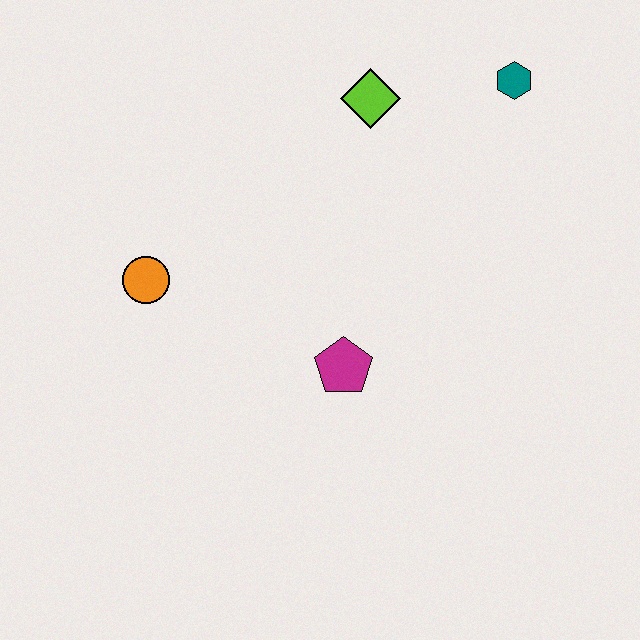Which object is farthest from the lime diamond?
The orange circle is farthest from the lime diamond.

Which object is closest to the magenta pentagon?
The orange circle is closest to the magenta pentagon.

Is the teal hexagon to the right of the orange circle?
Yes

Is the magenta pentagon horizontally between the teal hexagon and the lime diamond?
No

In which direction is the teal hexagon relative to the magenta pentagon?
The teal hexagon is above the magenta pentagon.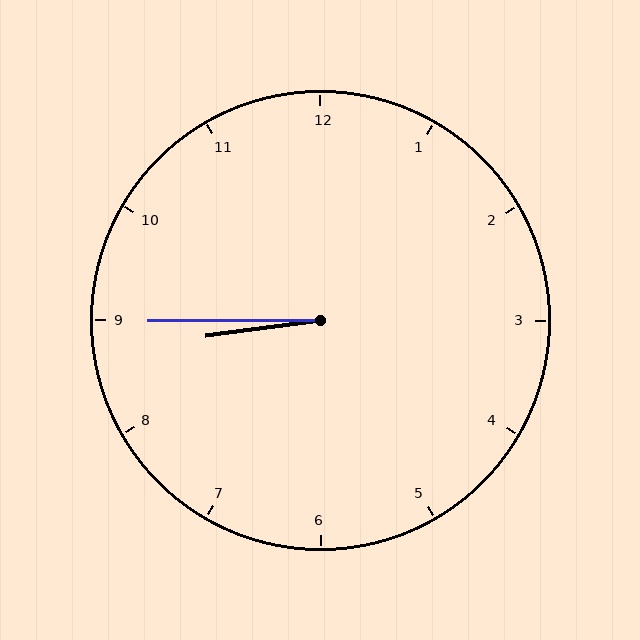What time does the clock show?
8:45.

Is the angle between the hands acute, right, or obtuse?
It is acute.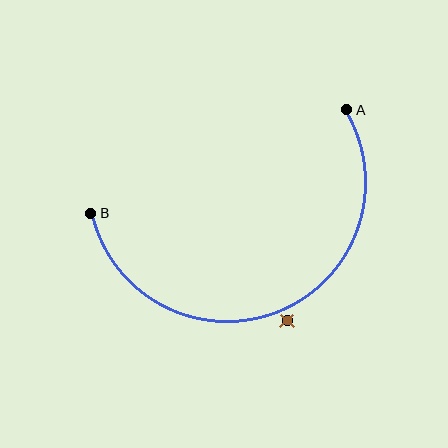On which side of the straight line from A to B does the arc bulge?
The arc bulges below the straight line connecting A and B.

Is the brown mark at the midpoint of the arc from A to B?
No — the brown mark does not lie on the arc at all. It sits slightly outside the curve.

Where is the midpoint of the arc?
The arc midpoint is the point on the curve farthest from the straight line joining A and B. It sits below that line.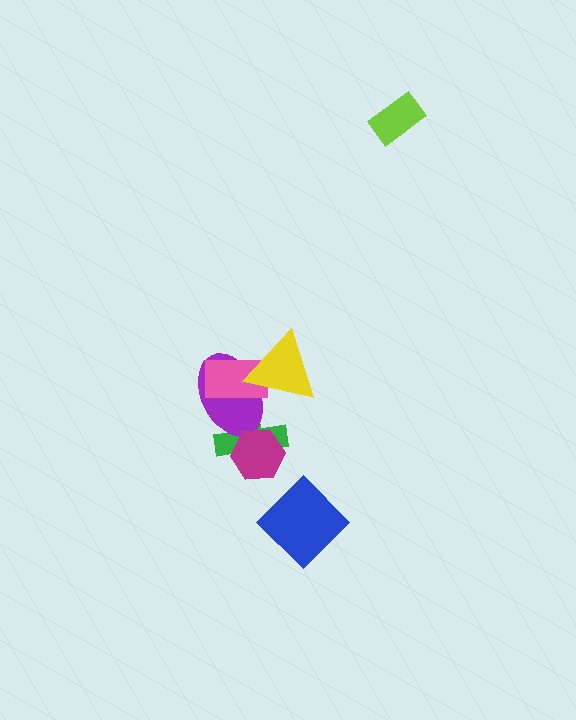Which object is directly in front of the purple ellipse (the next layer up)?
The pink rectangle is directly in front of the purple ellipse.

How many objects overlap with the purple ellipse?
3 objects overlap with the purple ellipse.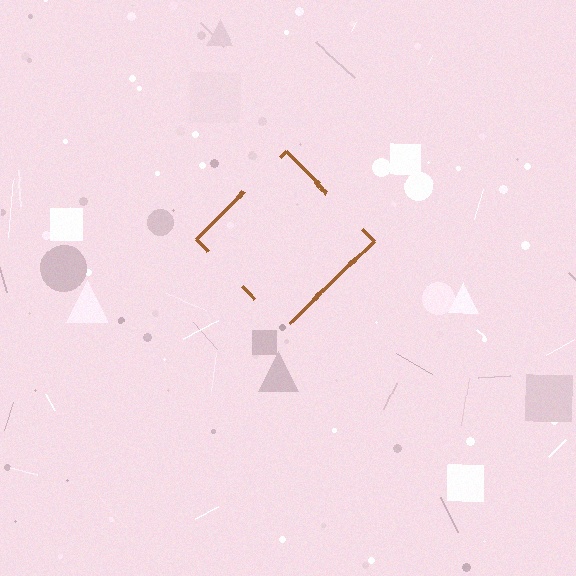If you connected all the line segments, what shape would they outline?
They would outline a diamond.